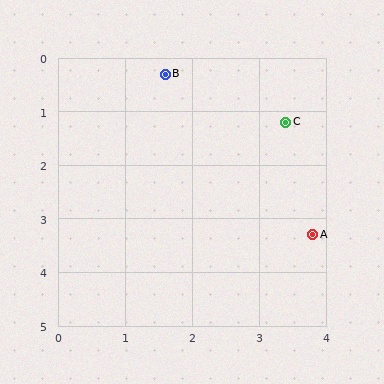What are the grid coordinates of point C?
Point C is at approximately (3.4, 1.2).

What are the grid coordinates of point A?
Point A is at approximately (3.8, 3.3).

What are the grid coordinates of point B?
Point B is at approximately (1.6, 0.3).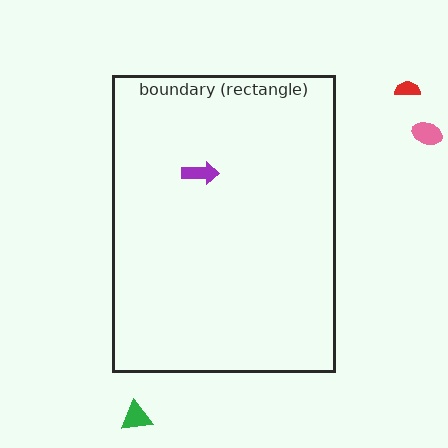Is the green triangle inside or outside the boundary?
Outside.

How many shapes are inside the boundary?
1 inside, 3 outside.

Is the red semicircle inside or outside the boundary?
Outside.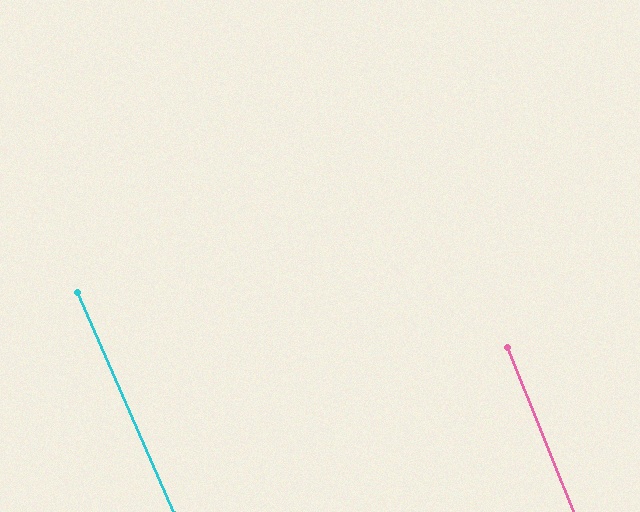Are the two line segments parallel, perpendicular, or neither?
Parallel — their directions differ by only 1.6°.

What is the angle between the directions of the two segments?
Approximately 2 degrees.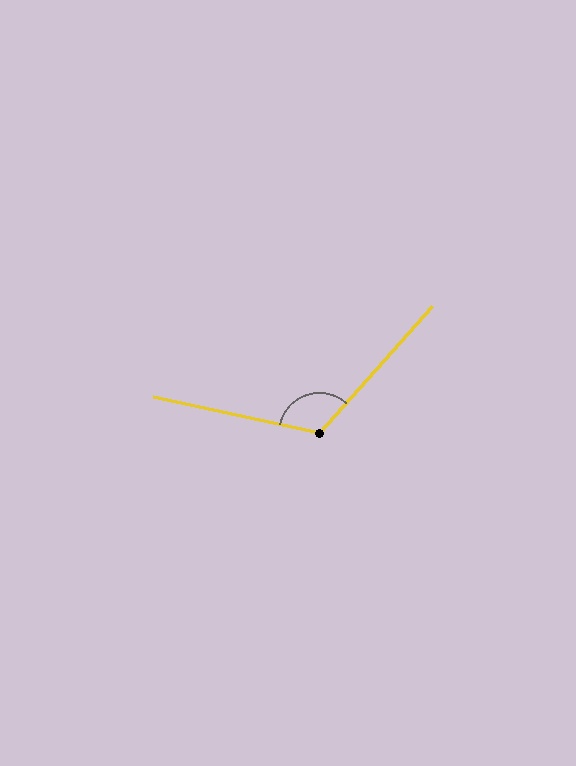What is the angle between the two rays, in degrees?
Approximately 120 degrees.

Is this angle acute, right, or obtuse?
It is obtuse.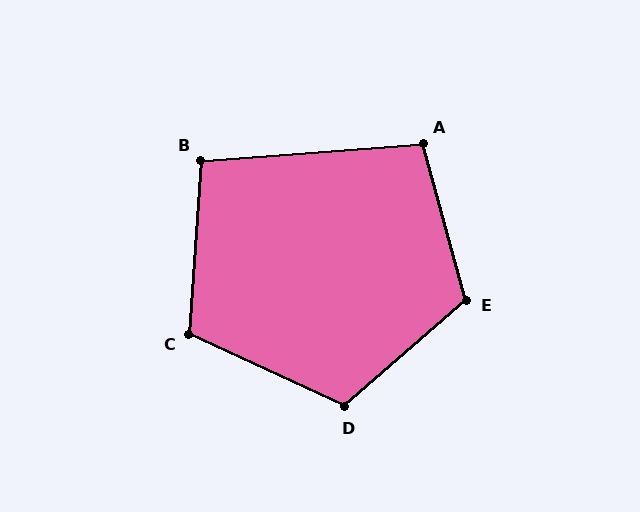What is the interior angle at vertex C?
Approximately 111 degrees (obtuse).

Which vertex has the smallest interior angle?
B, at approximately 98 degrees.